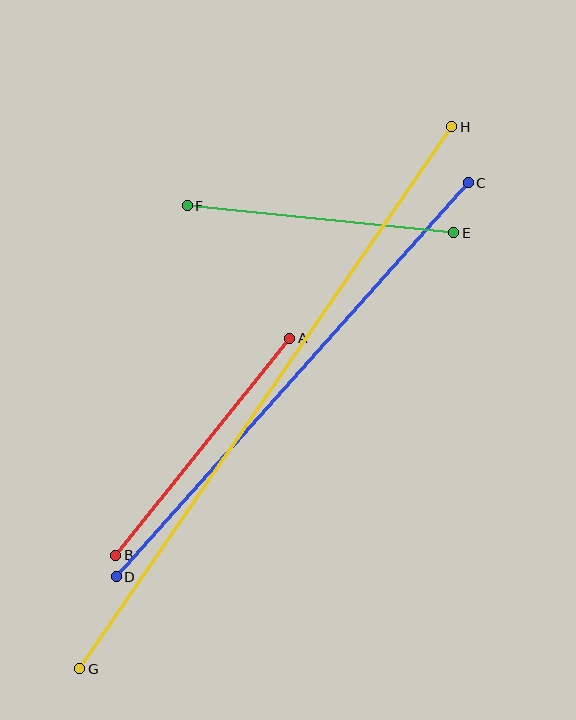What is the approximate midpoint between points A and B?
The midpoint is at approximately (203, 447) pixels.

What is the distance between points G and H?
The distance is approximately 657 pixels.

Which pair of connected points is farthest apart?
Points G and H are farthest apart.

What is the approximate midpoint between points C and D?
The midpoint is at approximately (292, 380) pixels.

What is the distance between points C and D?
The distance is approximately 528 pixels.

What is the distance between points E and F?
The distance is approximately 268 pixels.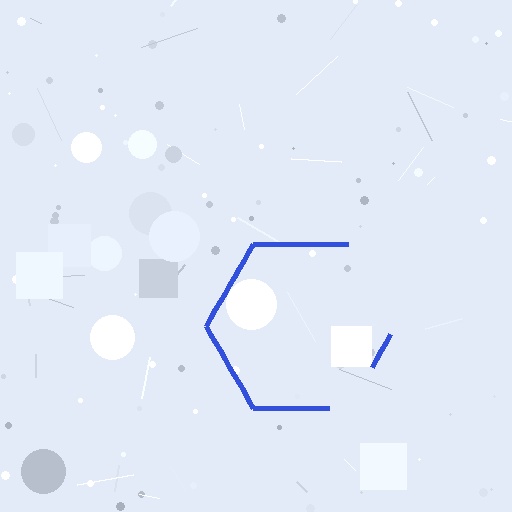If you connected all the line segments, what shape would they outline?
They would outline a hexagon.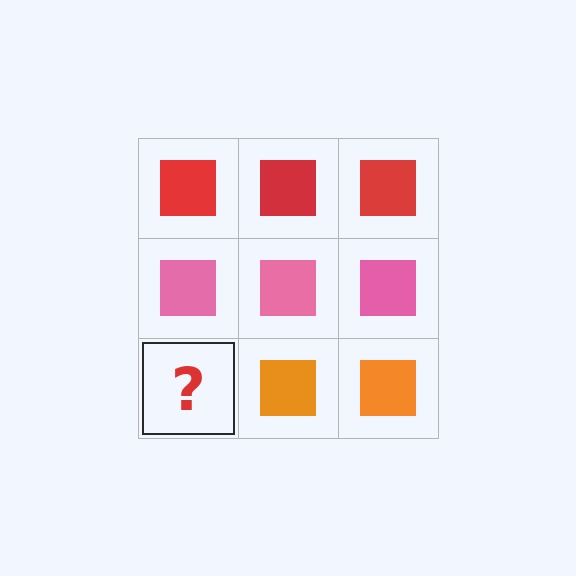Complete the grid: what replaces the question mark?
The question mark should be replaced with an orange square.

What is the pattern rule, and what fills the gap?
The rule is that each row has a consistent color. The gap should be filled with an orange square.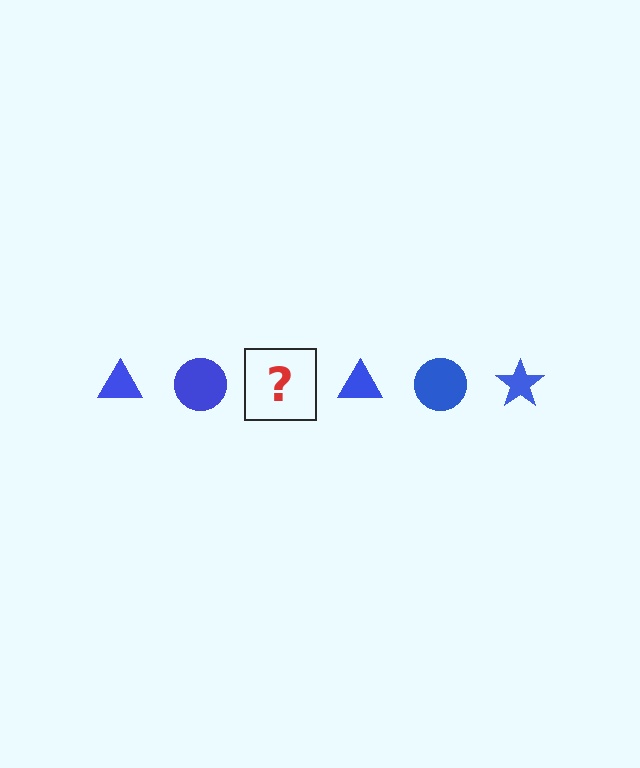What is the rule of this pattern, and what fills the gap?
The rule is that the pattern cycles through triangle, circle, star shapes in blue. The gap should be filled with a blue star.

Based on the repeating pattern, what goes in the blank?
The blank should be a blue star.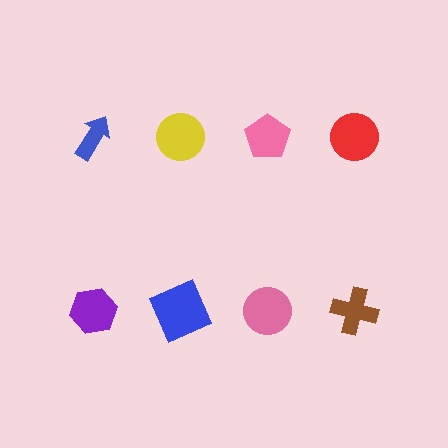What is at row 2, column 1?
A purple hexagon.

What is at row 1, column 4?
A red circle.